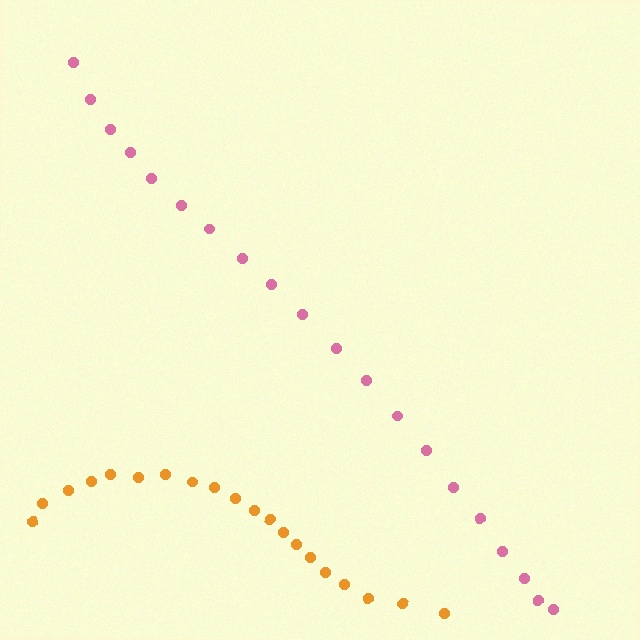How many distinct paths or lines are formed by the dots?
There are 2 distinct paths.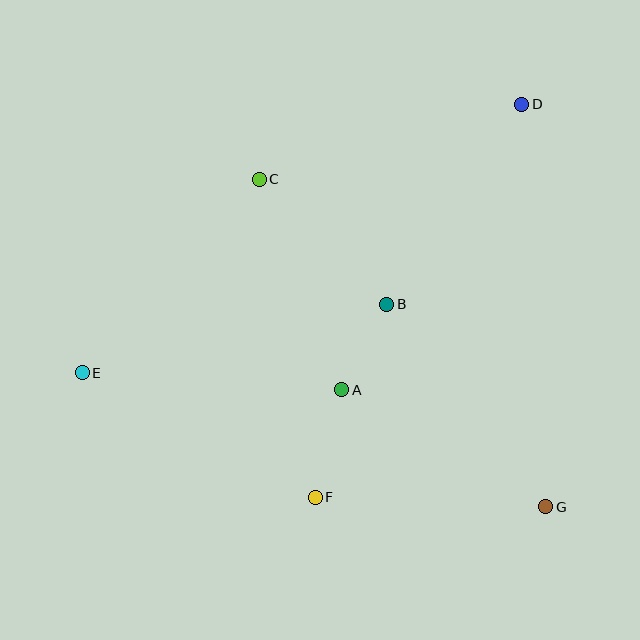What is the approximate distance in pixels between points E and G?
The distance between E and G is approximately 483 pixels.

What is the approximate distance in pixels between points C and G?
The distance between C and G is approximately 435 pixels.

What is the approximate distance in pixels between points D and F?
The distance between D and F is approximately 444 pixels.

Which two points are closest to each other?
Points A and B are closest to each other.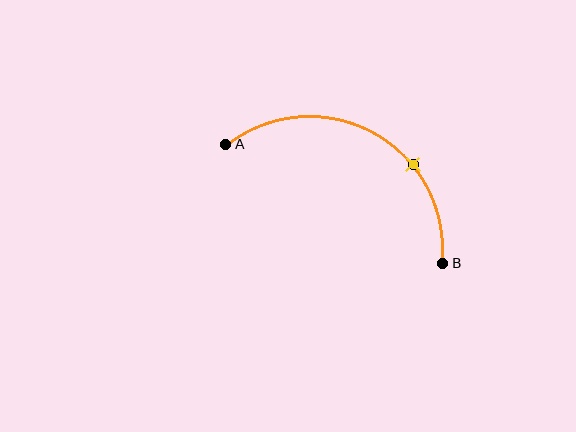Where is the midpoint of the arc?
The arc midpoint is the point on the curve farthest from the straight line joining A and B. It sits above that line.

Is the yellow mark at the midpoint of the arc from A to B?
No. The yellow mark lies on the arc but is closer to endpoint B. The arc midpoint would be at the point on the curve equidistant along the arc from both A and B.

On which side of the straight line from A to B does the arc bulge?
The arc bulges above the straight line connecting A and B.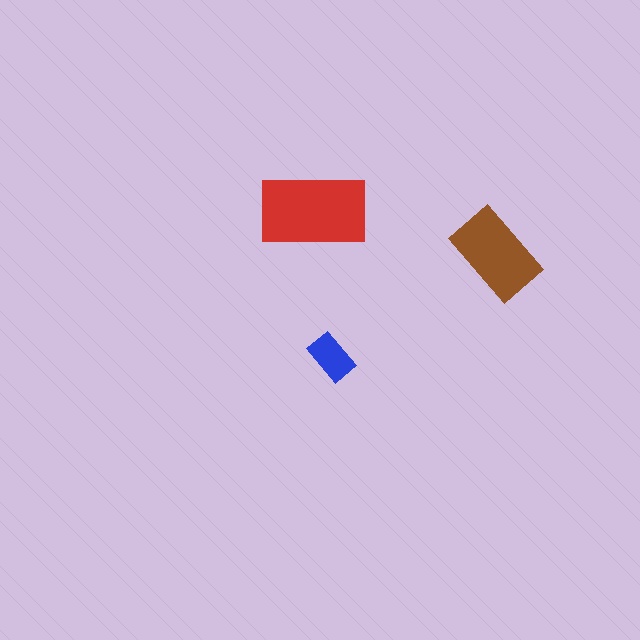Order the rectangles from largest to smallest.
the red one, the brown one, the blue one.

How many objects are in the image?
There are 3 objects in the image.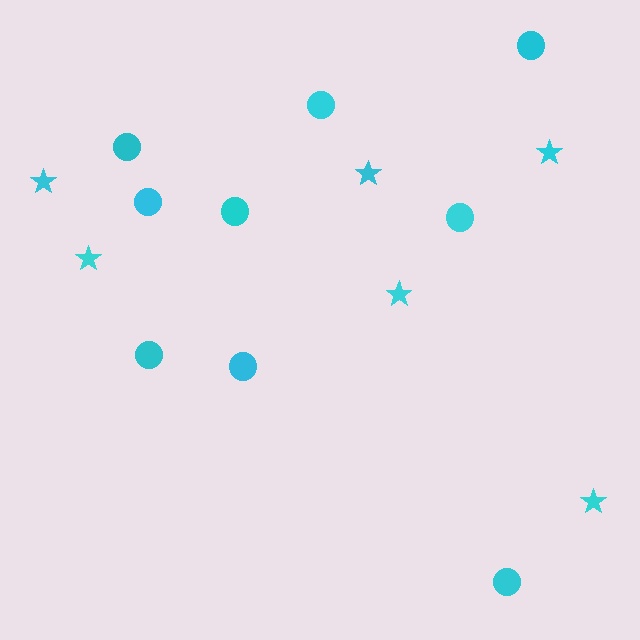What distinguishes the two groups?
There are 2 groups: one group of circles (9) and one group of stars (6).